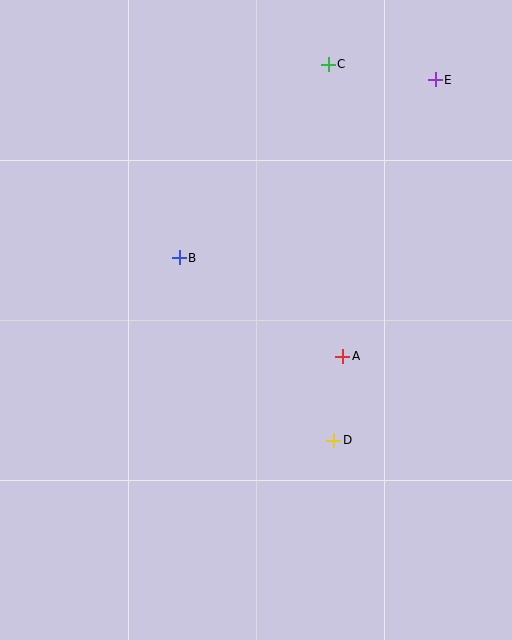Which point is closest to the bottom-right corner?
Point D is closest to the bottom-right corner.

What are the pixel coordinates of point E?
Point E is at (435, 80).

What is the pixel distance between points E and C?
The distance between E and C is 108 pixels.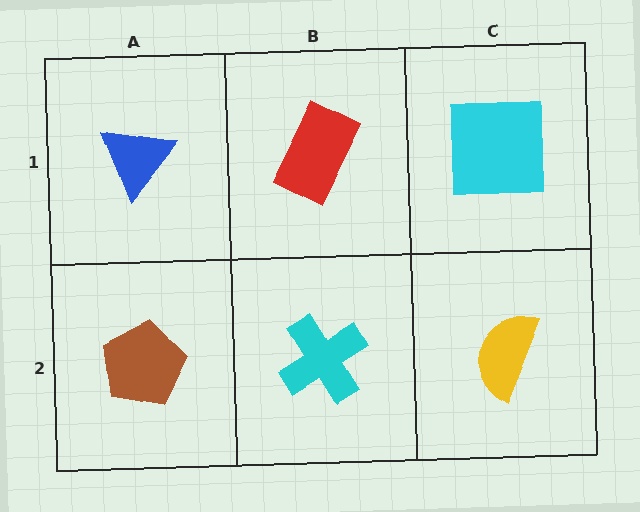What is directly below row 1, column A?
A brown pentagon.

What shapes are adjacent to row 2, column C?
A cyan square (row 1, column C), a cyan cross (row 2, column B).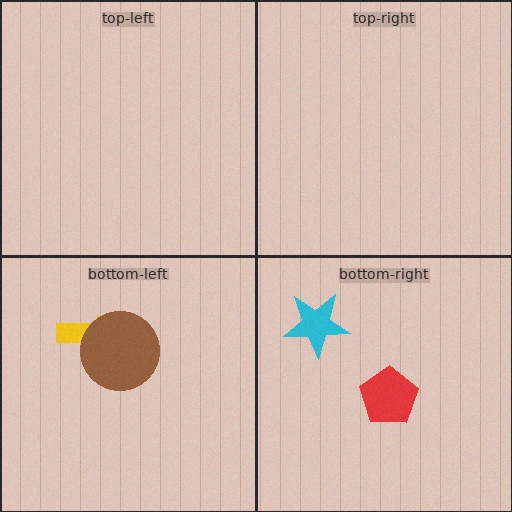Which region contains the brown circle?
The bottom-left region.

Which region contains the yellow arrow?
The bottom-left region.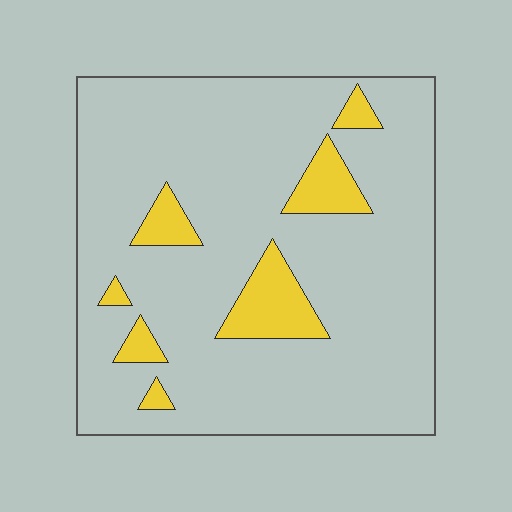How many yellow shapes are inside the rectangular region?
7.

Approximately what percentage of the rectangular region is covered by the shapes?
Approximately 10%.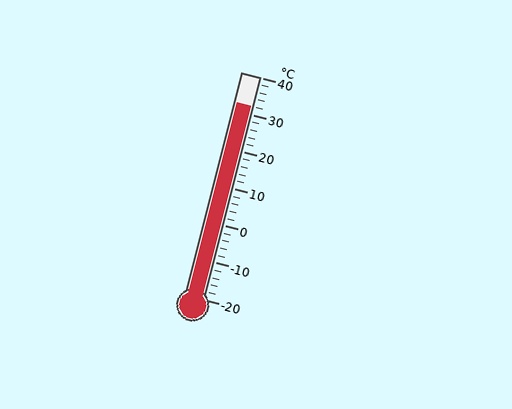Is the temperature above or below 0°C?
The temperature is above 0°C.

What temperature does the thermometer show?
The thermometer shows approximately 32°C.